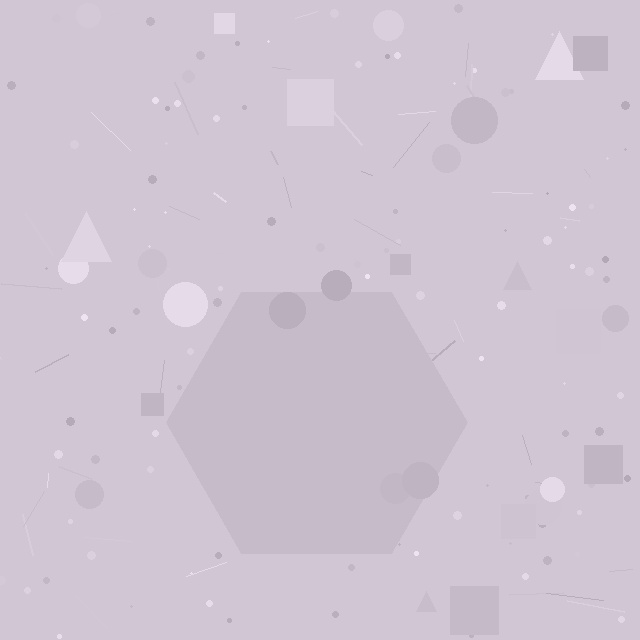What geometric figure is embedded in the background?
A hexagon is embedded in the background.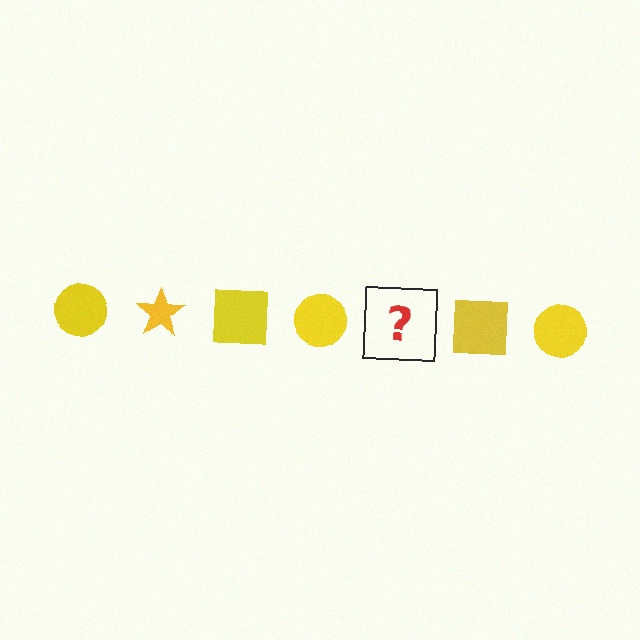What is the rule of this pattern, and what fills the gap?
The rule is that the pattern cycles through circle, star, square shapes in yellow. The gap should be filled with a yellow star.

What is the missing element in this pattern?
The missing element is a yellow star.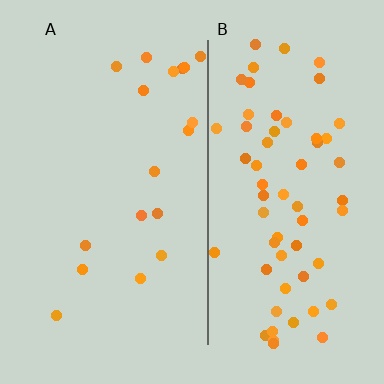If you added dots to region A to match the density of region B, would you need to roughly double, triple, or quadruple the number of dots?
Approximately triple.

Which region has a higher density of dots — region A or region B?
B (the right).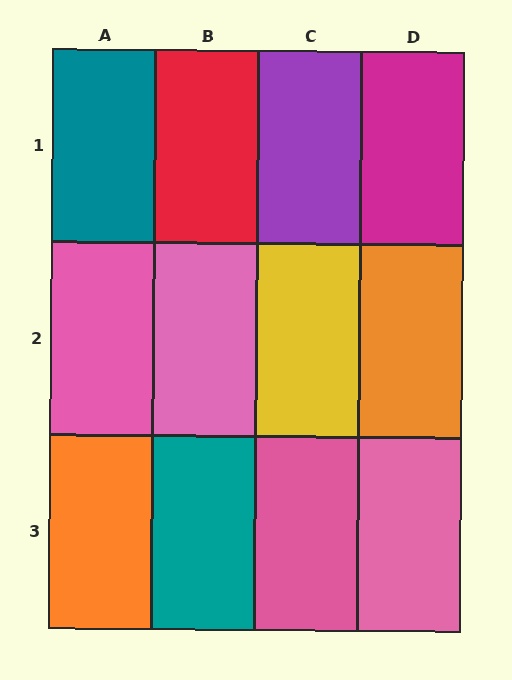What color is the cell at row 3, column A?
Orange.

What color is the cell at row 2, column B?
Pink.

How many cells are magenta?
1 cell is magenta.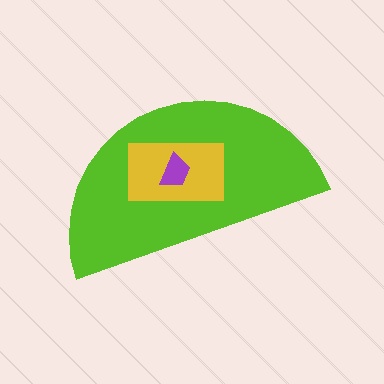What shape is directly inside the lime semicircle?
The yellow rectangle.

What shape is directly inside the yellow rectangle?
The purple trapezoid.